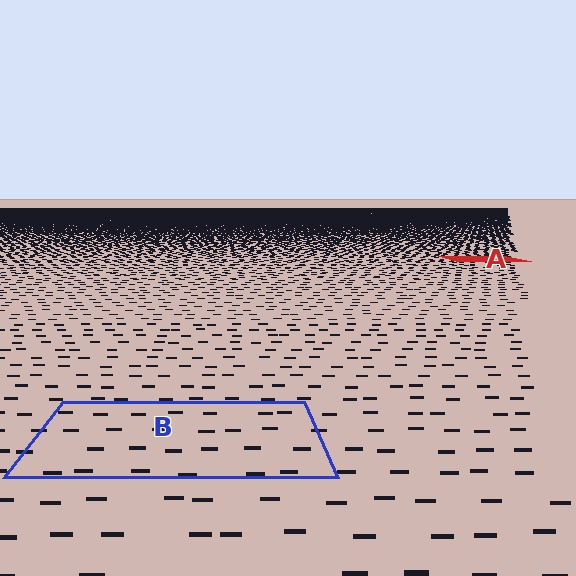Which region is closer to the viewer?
Region B is closer. The texture elements there are larger and more spread out.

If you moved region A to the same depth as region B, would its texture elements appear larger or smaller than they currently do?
They would appear larger. At a closer depth, the same texture elements are projected at a bigger on-screen size.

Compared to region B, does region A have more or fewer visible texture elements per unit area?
Region A has more texture elements per unit area — they are packed more densely because it is farther away.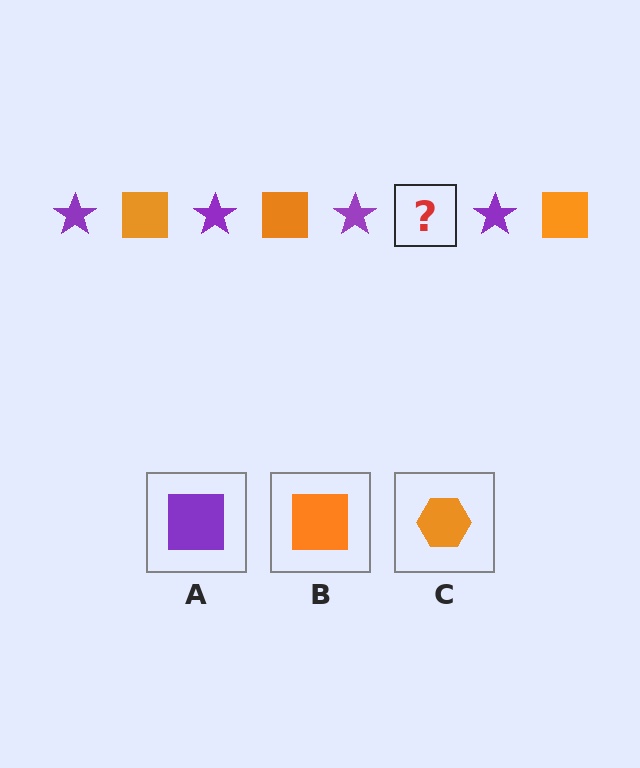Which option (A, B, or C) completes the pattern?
B.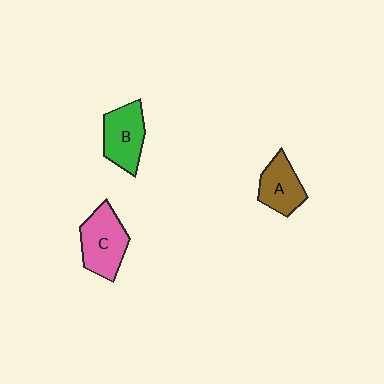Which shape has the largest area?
Shape C (pink).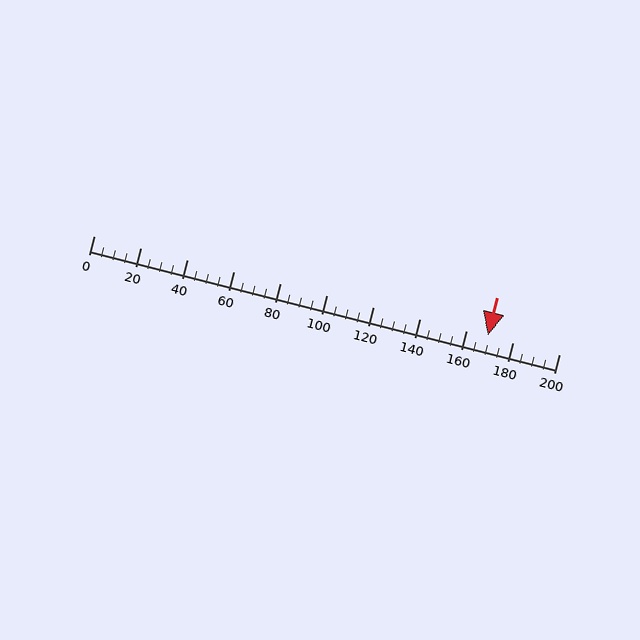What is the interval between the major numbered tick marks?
The major tick marks are spaced 20 units apart.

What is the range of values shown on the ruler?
The ruler shows values from 0 to 200.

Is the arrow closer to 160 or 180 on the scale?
The arrow is closer to 160.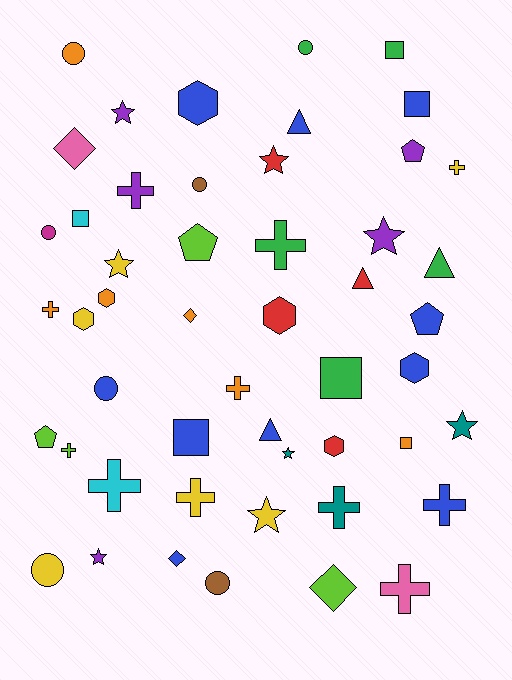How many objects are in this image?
There are 50 objects.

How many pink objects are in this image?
There are 2 pink objects.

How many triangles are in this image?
There are 4 triangles.